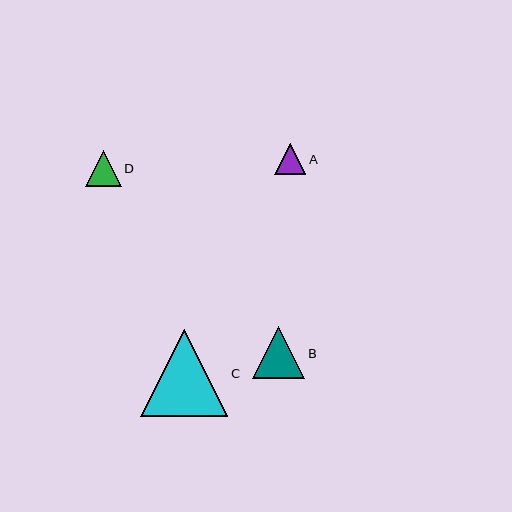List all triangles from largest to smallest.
From largest to smallest: C, B, D, A.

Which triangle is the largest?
Triangle C is the largest with a size of approximately 87 pixels.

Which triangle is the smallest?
Triangle A is the smallest with a size of approximately 31 pixels.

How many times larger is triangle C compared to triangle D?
Triangle C is approximately 2.4 times the size of triangle D.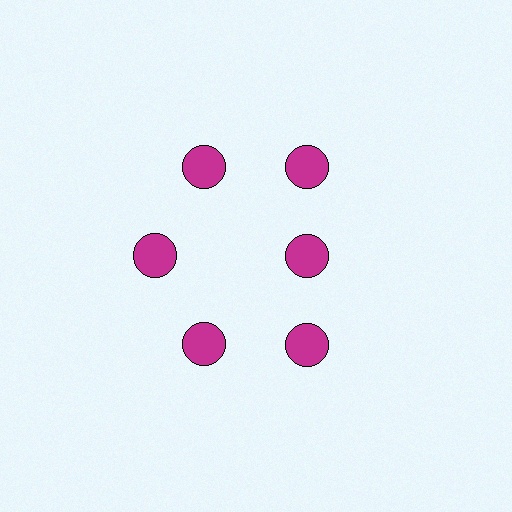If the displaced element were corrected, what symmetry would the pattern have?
It would have 6-fold rotational symmetry — the pattern would map onto itself every 60 degrees.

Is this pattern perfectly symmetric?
No. The 6 magenta circles are arranged in a ring, but one element near the 3 o'clock position is pulled inward toward the center, breaking the 6-fold rotational symmetry.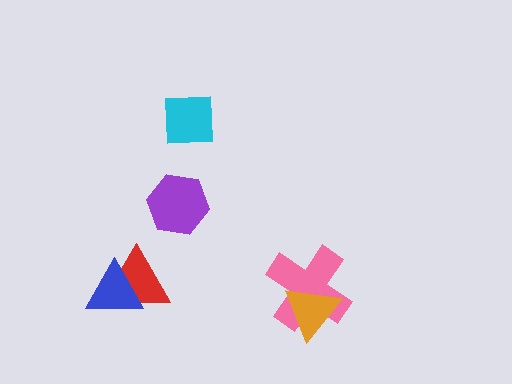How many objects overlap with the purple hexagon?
0 objects overlap with the purple hexagon.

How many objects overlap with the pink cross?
1 object overlaps with the pink cross.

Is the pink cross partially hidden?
Yes, it is partially covered by another shape.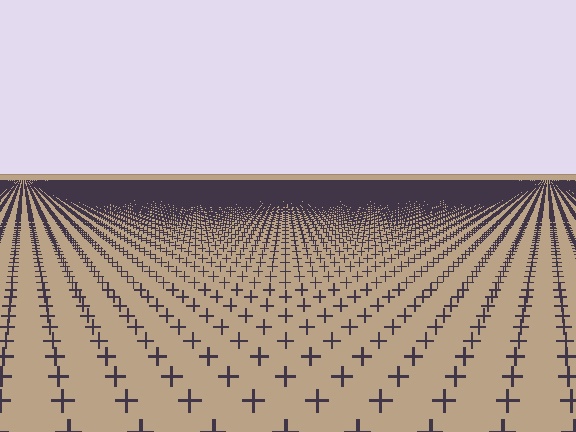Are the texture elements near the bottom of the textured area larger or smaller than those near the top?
Larger. Near the bottom, elements are closer to the viewer and appear at a bigger on-screen size.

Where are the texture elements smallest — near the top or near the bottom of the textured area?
Near the top.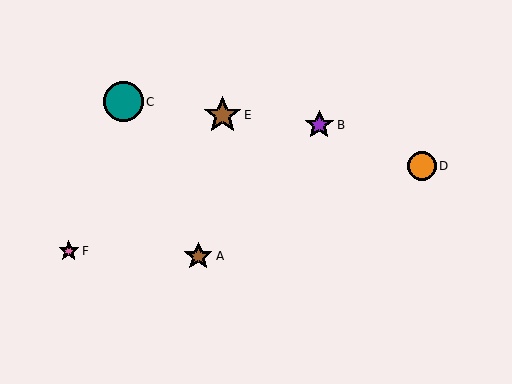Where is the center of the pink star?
The center of the pink star is at (69, 251).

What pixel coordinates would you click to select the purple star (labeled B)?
Click at (319, 125) to select the purple star B.